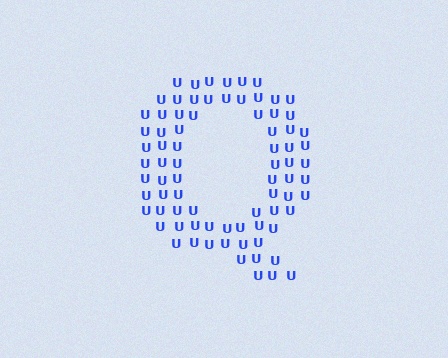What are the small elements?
The small elements are letter U's.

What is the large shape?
The large shape is the letter Q.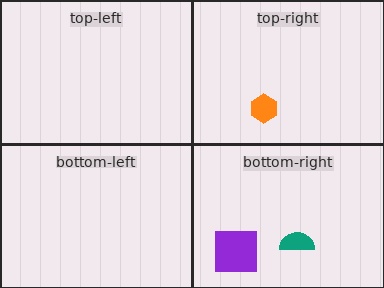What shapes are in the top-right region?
The orange hexagon.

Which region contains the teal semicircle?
The bottom-right region.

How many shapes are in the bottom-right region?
2.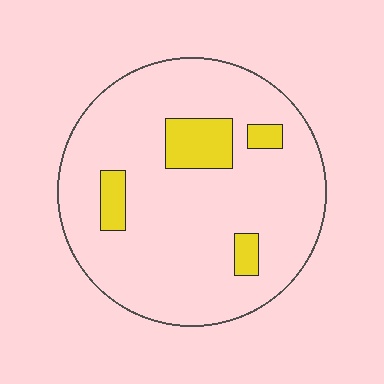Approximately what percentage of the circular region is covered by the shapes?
Approximately 10%.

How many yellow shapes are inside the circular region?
4.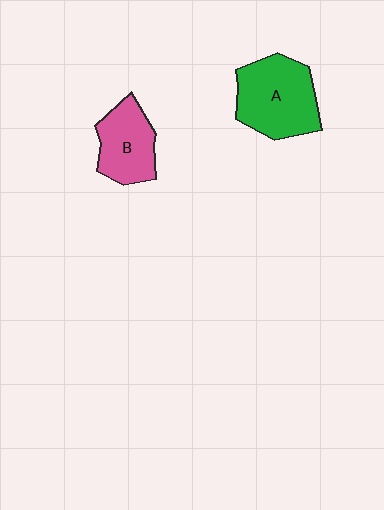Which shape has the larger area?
Shape A (green).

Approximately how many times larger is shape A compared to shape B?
Approximately 1.4 times.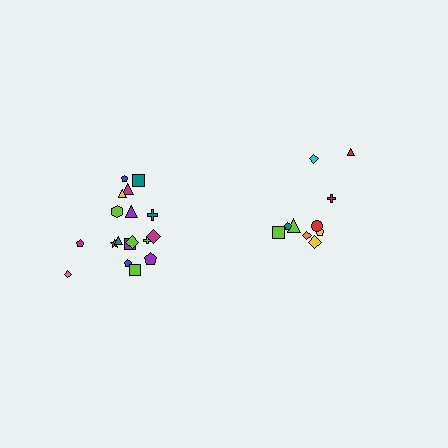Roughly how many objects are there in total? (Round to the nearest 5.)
Roughly 30 objects in total.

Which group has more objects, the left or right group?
The left group.